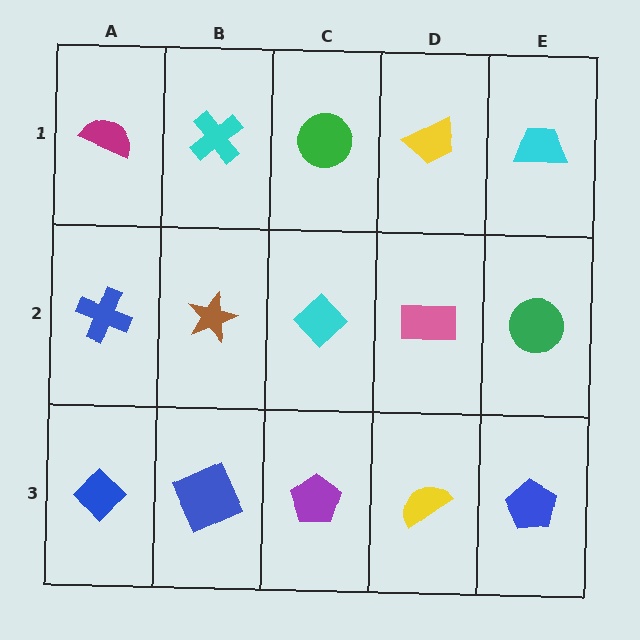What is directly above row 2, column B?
A cyan cross.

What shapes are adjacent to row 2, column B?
A cyan cross (row 1, column B), a blue square (row 3, column B), a blue cross (row 2, column A), a cyan diamond (row 2, column C).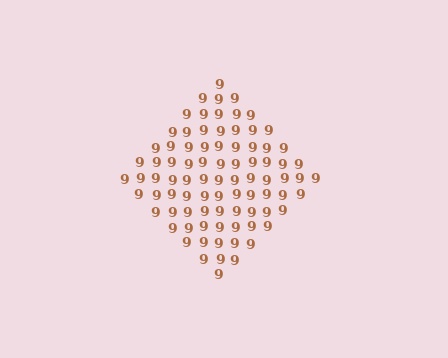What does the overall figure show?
The overall figure shows a diamond.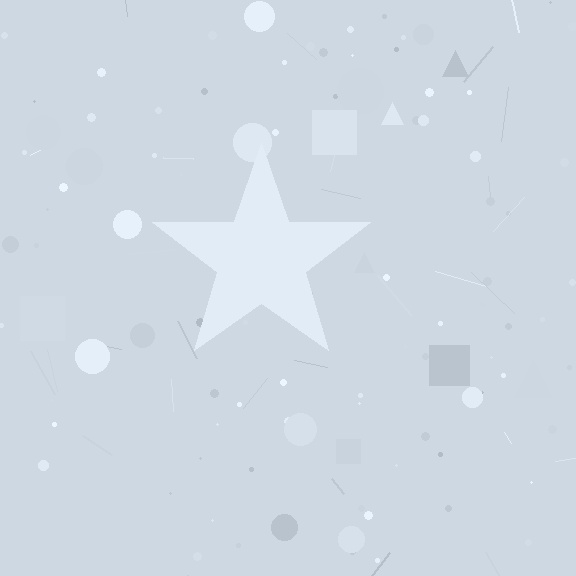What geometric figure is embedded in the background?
A star is embedded in the background.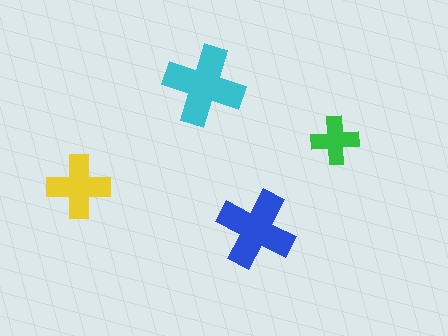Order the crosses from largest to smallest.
the cyan one, the blue one, the yellow one, the green one.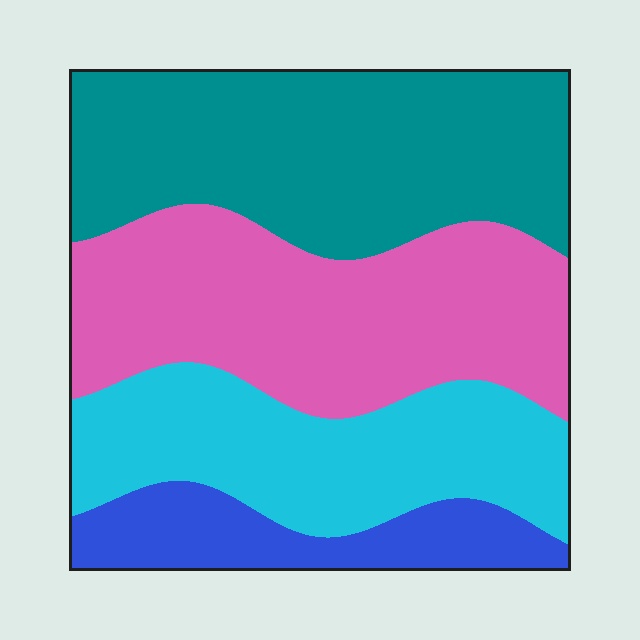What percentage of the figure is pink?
Pink takes up about one third (1/3) of the figure.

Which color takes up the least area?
Blue, at roughly 10%.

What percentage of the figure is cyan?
Cyan takes up between a sixth and a third of the figure.